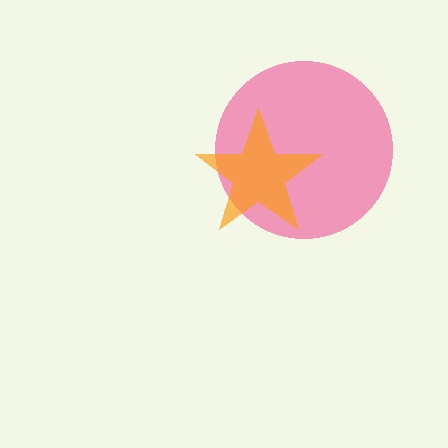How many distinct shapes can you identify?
There are 2 distinct shapes: a pink circle, an orange star.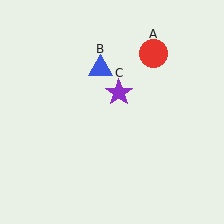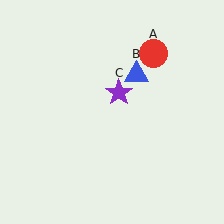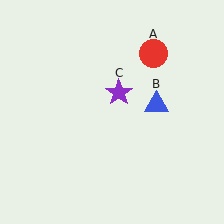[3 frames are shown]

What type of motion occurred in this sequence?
The blue triangle (object B) rotated clockwise around the center of the scene.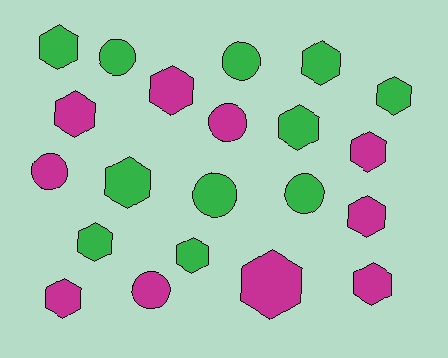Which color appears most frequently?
Green, with 11 objects.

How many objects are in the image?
There are 21 objects.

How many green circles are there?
There are 4 green circles.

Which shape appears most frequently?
Hexagon, with 14 objects.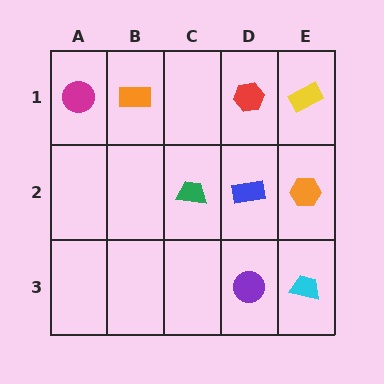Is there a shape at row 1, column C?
No, that cell is empty.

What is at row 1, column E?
A yellow rectangle.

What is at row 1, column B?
An orange rectangle.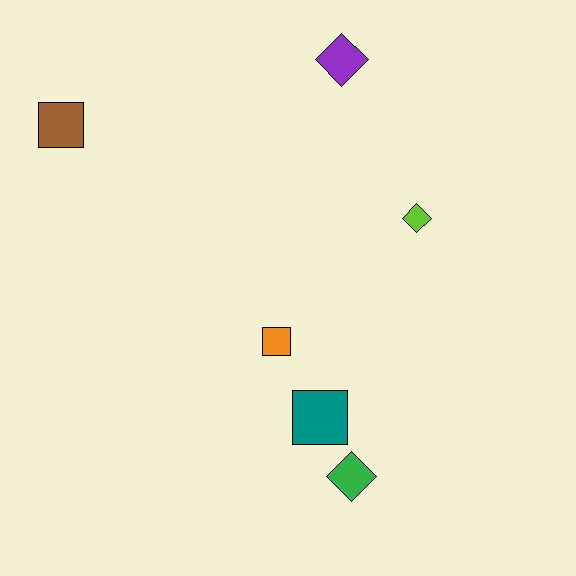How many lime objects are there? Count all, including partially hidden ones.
There is 1 lime object.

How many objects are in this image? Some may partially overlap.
There are 6 objects.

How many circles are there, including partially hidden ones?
There are no circles.